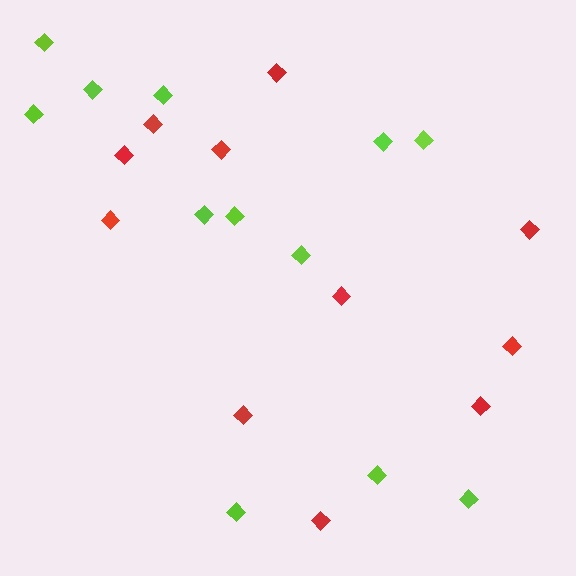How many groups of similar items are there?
There are 2 groups: one group of lime diamonds (12) and one group of red diamonds (11).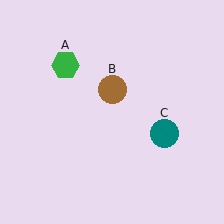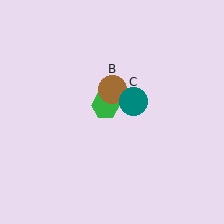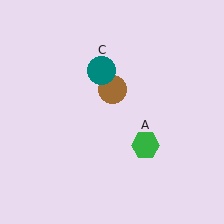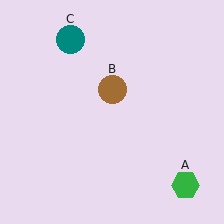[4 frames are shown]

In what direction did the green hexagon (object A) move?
The green hexagon (object A) moved down and to the right.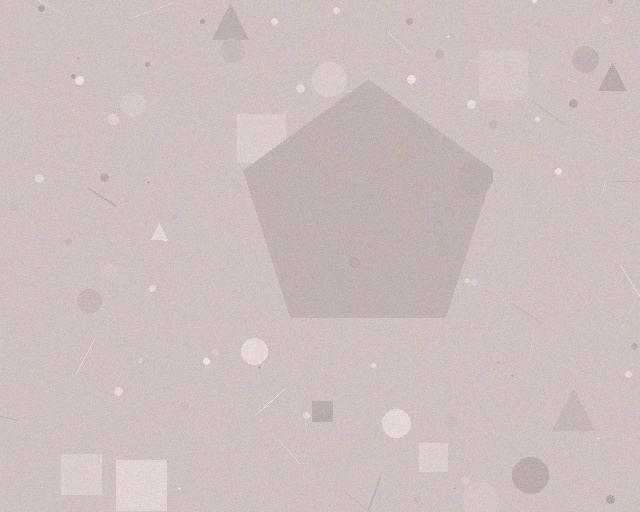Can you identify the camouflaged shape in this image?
The camouflaged shape is a pentagon.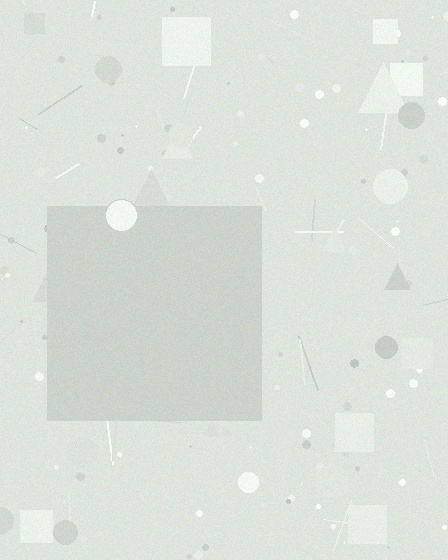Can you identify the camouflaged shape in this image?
The camouflaged shape is a square.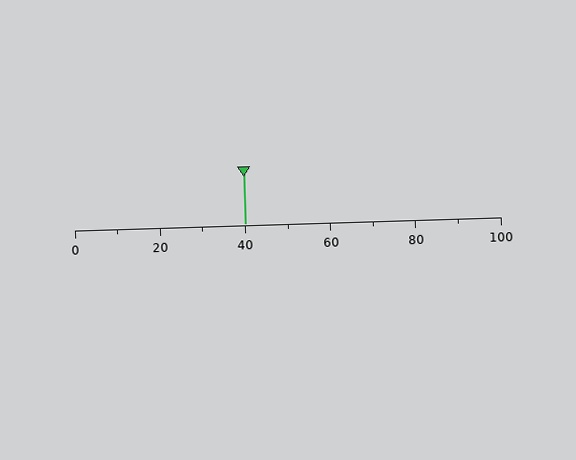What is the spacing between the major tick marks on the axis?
The major ticks are spaced 20 apart.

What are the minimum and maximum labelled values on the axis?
The axis runs from 0 to 100.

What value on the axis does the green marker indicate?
The marker indicates approximately 40.